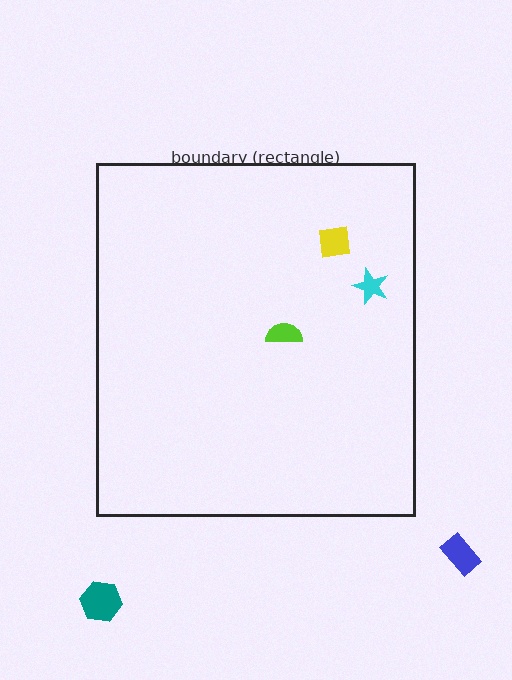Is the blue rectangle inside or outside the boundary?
Outside.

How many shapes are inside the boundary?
3 inside, 2 outside.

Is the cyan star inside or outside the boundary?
Inside.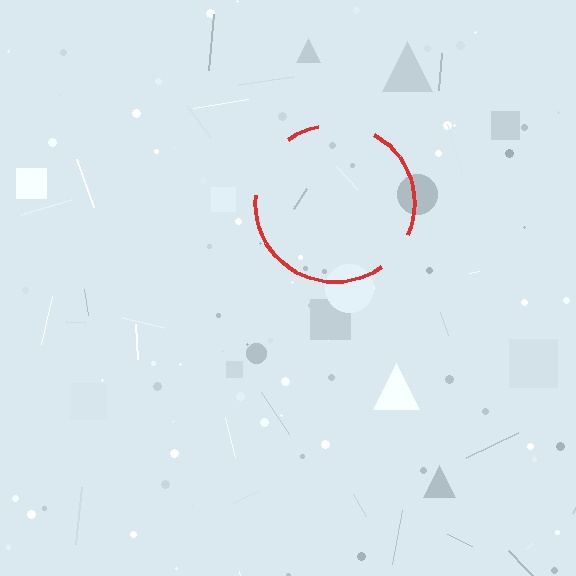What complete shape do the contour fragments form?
The contour fragments form a circle.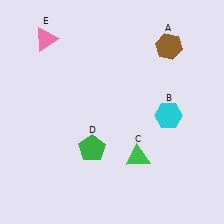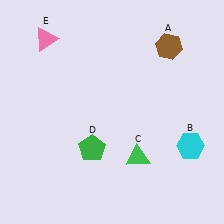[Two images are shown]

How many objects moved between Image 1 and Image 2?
1 object moved between the two images.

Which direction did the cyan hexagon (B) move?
The cyan hexagon (B) moved down.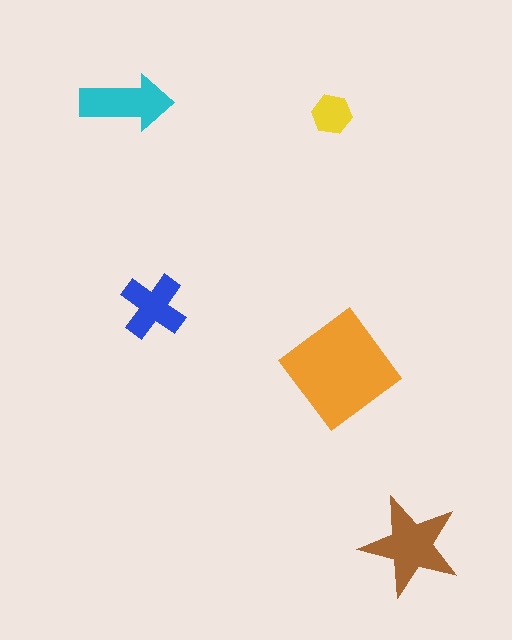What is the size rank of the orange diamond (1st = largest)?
1st.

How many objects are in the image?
There are 5 objects in the image.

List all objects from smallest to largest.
The yellow hexagon, the blue cross, the cyan arrow, the brown star, the orange diamond.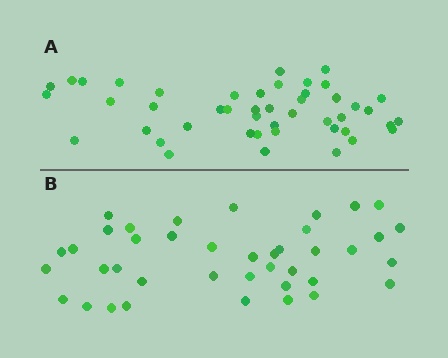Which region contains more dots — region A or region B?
Region A (the top region) has more dots.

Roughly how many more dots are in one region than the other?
Region A has about 6 more dots than region B.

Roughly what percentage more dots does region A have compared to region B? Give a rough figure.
About 15% more.